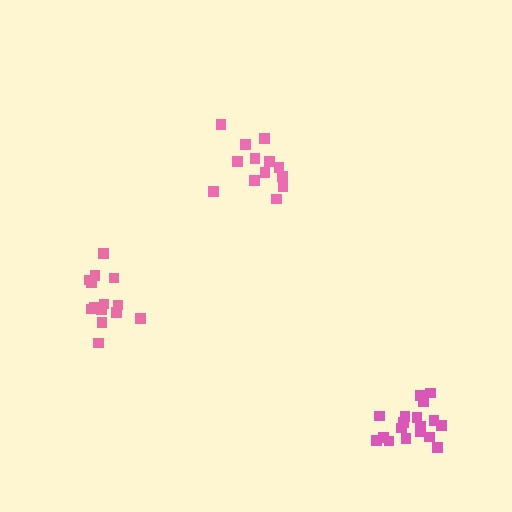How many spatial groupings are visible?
There are 3 spatial groupings.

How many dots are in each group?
Group 1: 14 dots, Group 2: 18 dots, Group 3: 14 dots (46 total).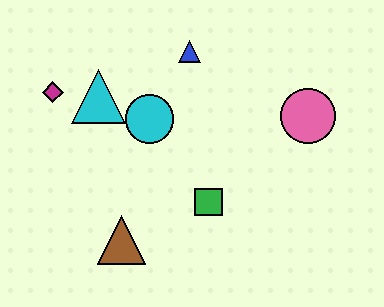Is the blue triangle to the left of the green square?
Yes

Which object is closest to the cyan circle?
The cyan triangle is closest to the cyan circle.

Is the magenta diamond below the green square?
No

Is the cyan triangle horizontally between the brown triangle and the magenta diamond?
Yes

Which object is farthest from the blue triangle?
The brown triangle is farthest from the blue triangle.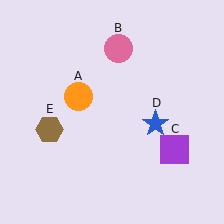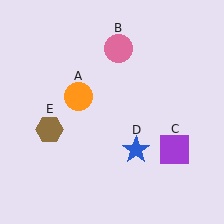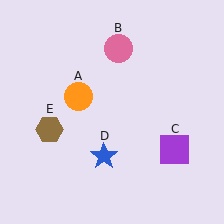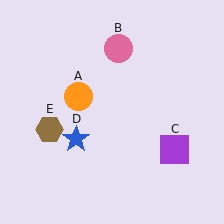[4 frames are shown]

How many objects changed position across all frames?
1 object changed position: blue star (object D).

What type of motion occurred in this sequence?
The blue star (object D) rotated clockwise around the center of the scene.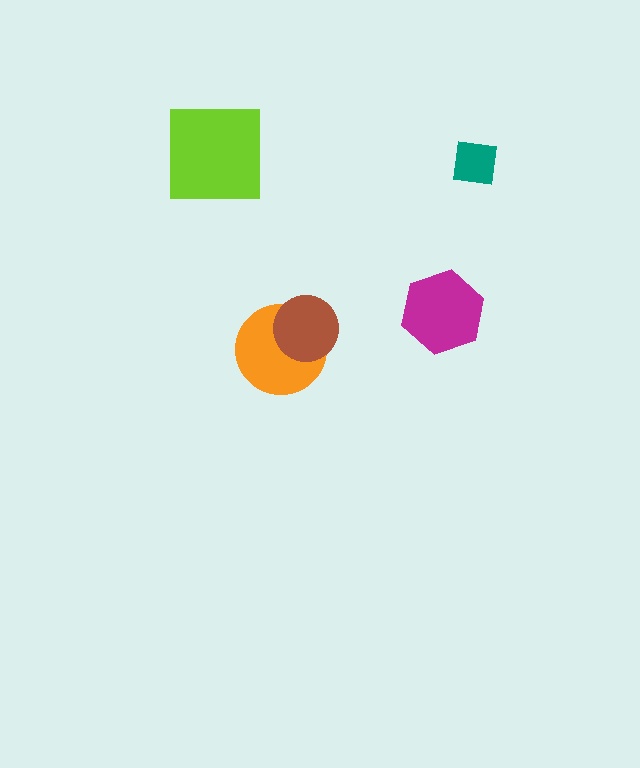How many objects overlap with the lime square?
0 objects overlap with the lime square.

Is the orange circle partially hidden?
Yes, it is partially covered by another shape.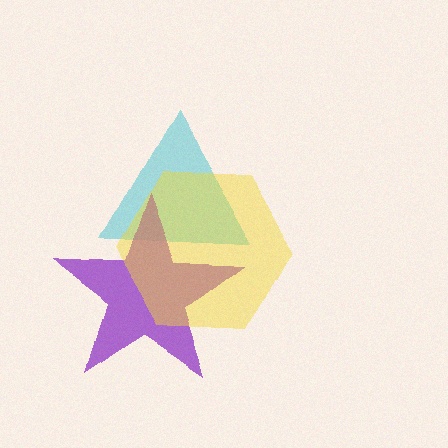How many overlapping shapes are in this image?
There are 3 overlapping shapes in the image.